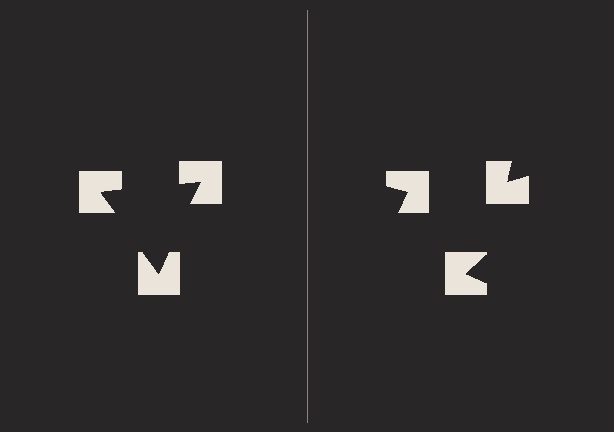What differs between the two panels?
The notched squares are positioned identically on both sides; only the wedge orientations differ. On the left they align to a triangle; on the right they are misaligned.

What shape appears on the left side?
An illusory triangle.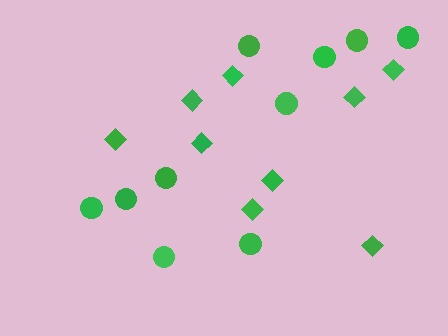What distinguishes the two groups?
There are 2 groups: one group of circles (10) and one group of diamonds (9).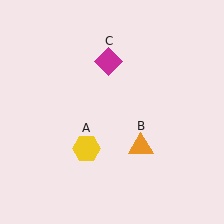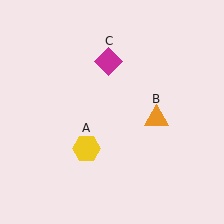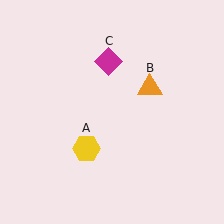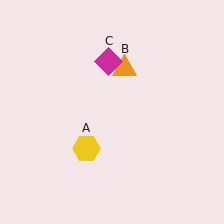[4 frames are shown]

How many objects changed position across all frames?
1 object changed position: orange triangle (object B).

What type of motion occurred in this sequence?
The orange triangle (object B) rotated counterclockwise around the center of the scene.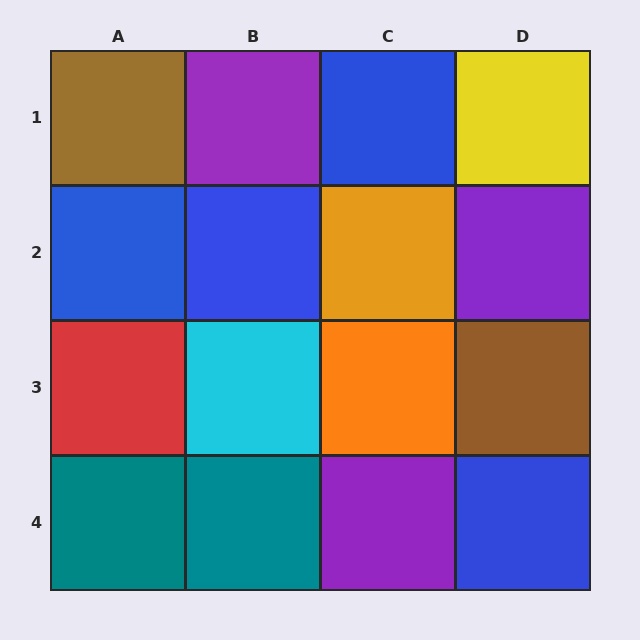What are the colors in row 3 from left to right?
Red, cyan, orange, brown.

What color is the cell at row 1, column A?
Brown.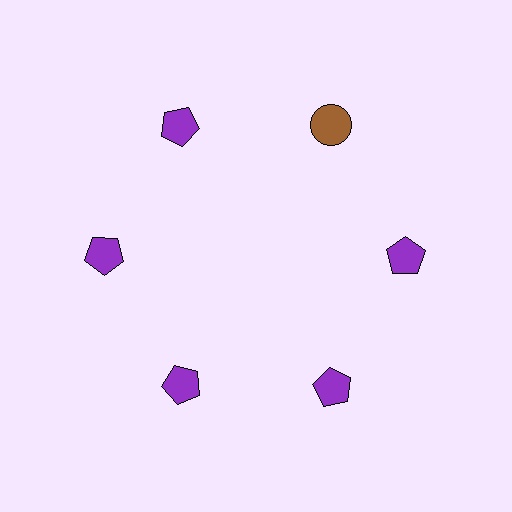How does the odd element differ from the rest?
It differs in both color (brown instead of purple) and shape (circle instead of pentagon).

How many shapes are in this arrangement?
There are 6 shapes arranged in a ring pattern.